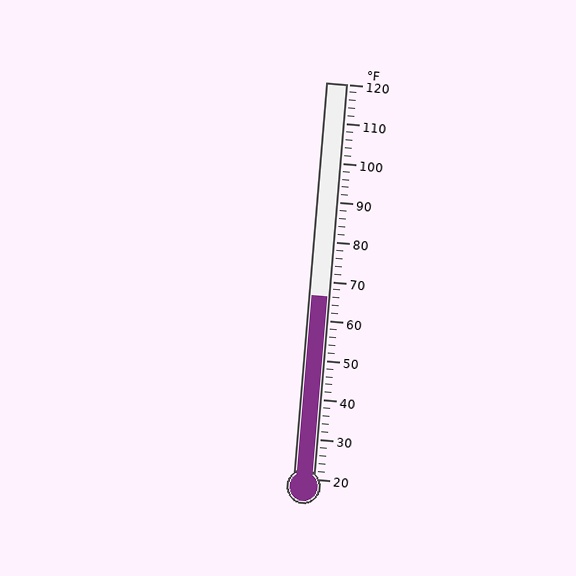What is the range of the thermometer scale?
The thermometer scale ranges from 20°F to 120°F.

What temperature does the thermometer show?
The thermometer shows approximately 66°F.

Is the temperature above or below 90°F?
The temperature is below 90°F.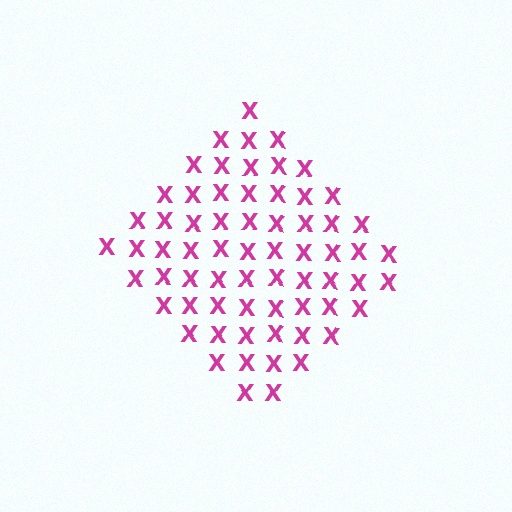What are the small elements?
The small elements are letter X's.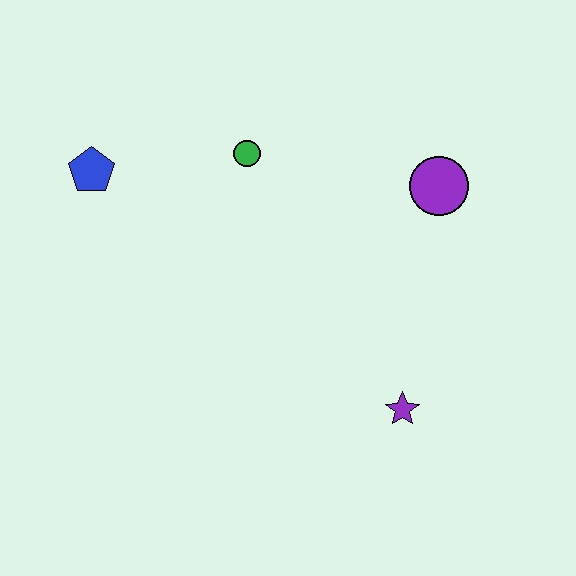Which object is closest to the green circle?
The blue pentagon is closest to the green circle.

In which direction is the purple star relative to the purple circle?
The purple star is below the purple circle.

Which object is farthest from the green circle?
The purple star is farthest from the green circle.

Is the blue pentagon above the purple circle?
Yes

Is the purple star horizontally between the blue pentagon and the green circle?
No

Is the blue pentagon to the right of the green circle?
No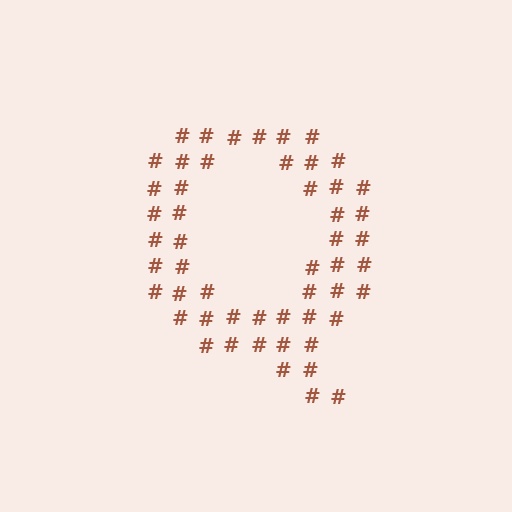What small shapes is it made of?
It is made of small hash symbols.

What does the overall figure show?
The overall figure shows the letter Q.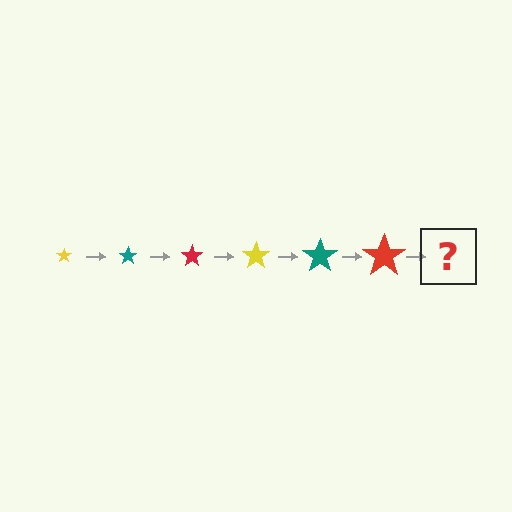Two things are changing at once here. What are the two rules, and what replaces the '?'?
The two rules are that the star grows larger each step and the color cycles through yellow, teal, and red. The '?' should be a yellow star, larger than the previous one.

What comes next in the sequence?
The next element should be a yellow star, larger than the previous one.